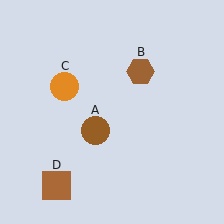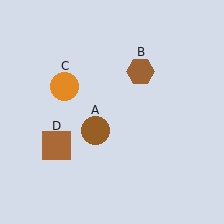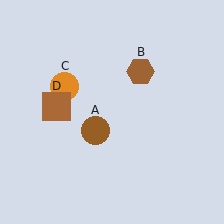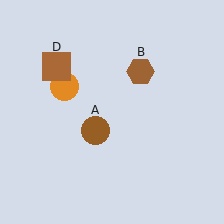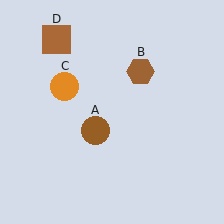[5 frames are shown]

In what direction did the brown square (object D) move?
The brown square (object D) moved up.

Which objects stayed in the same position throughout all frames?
Brown circle (object A) and brown hexagon (object B) and orange circle (object C) remained stationary.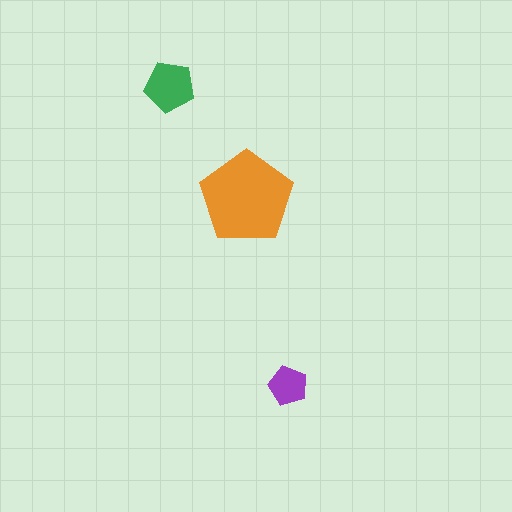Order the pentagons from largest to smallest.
the orange one, the green one, the purple one.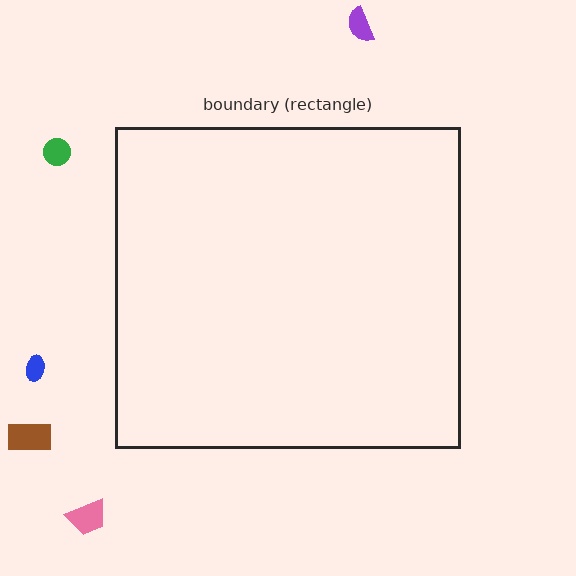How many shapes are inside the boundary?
0 inside, 5 outside.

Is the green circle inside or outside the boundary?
Outside.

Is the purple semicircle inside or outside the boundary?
Outside.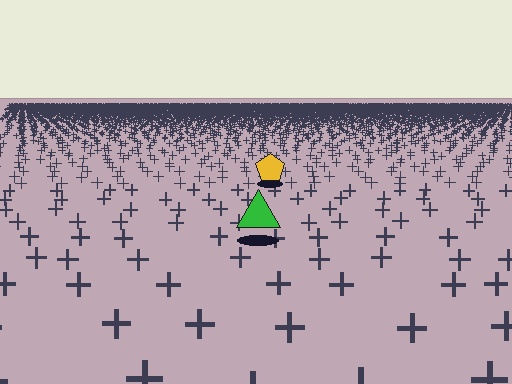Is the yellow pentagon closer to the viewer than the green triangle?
No. The green triangle is closer — you can tell from the texture gradient: the ground texture is coarser near it.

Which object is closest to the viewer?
The green triangle is closest. The texture marks near it are larger and more spread out.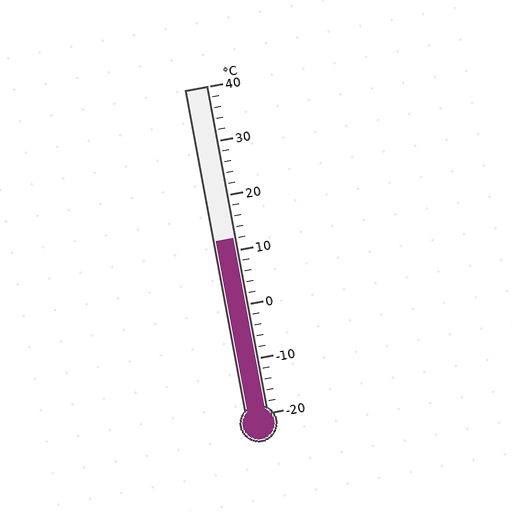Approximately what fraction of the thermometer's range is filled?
The thermometer is filled to approximately 55% of its range.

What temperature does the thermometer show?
The thermometer shows approximately 12°C.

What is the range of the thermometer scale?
The thermometer scale ranges from -20°C to 40°C.